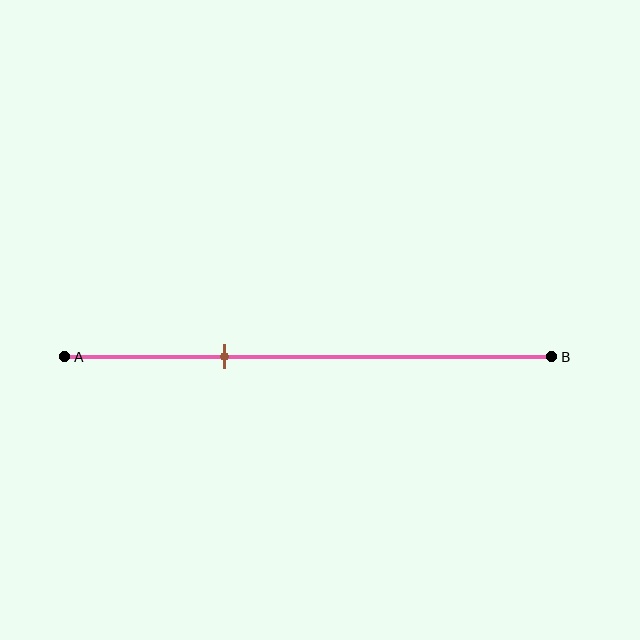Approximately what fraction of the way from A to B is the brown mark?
The brown mark is approximately 35% of the way from A to B.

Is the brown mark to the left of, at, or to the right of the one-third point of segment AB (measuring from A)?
The brown mark is approximately at the one-third point of segment AB.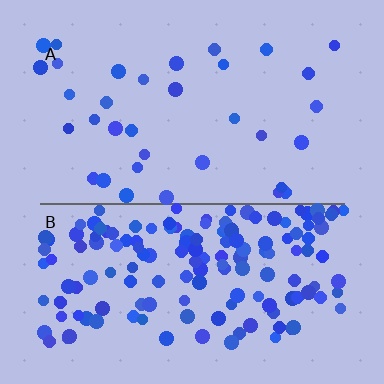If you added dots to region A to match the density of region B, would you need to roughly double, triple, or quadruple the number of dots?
Approximately quadruple.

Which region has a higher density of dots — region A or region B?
B (the bottom).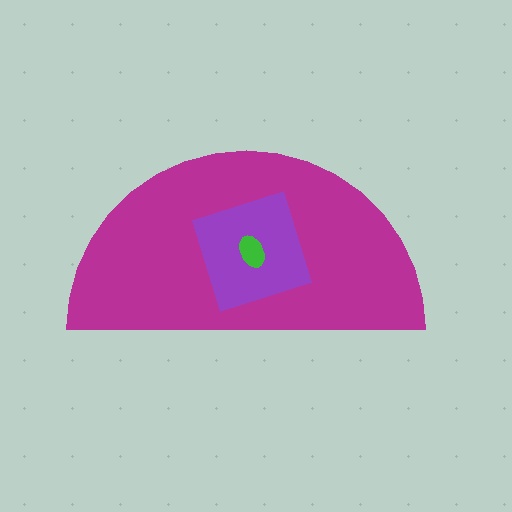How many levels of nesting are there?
3.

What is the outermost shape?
The magenta semicircle.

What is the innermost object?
The green ellipse.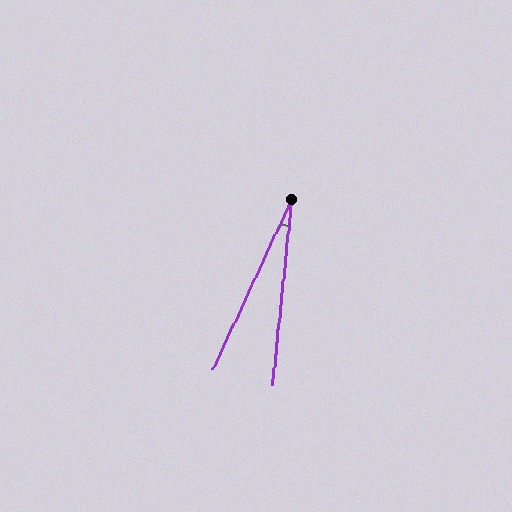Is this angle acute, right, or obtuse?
It is acute.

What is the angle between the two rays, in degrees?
Approximately 19 degrees.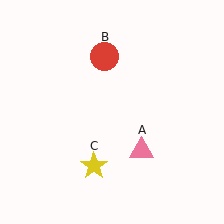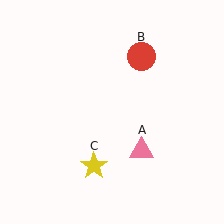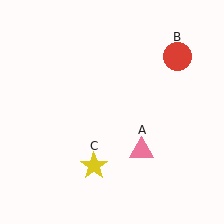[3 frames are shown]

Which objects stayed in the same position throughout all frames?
Pink triangle (object A) and yellow star (object C) remained stationary.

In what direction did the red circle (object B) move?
The red circle (object B) moved right.